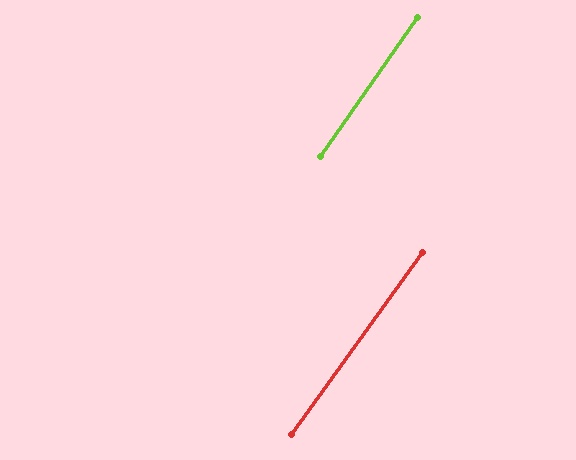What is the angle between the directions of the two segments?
Approximately 1 degree.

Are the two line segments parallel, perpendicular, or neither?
Parallel — their directions differ by only 0.7°.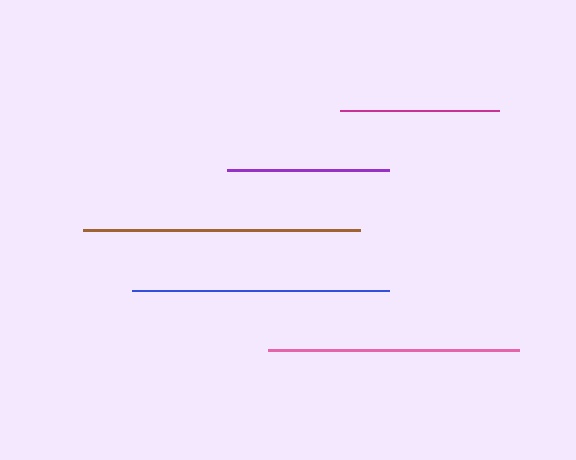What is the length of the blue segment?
The blue segment is approximately 257 pixels long.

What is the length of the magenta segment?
The magenta segment is approximately 159 pixels long.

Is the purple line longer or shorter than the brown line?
The brown line is longer than the purple line.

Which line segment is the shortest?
The magenta line is the shortest at approximately 159 pixels.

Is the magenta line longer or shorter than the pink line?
The pink line is longer than the magenta line.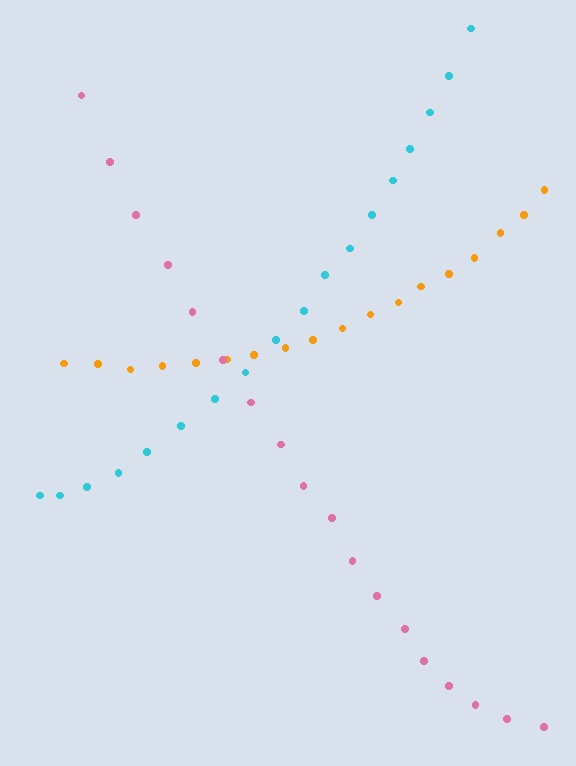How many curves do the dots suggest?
There are 3 distinct paths.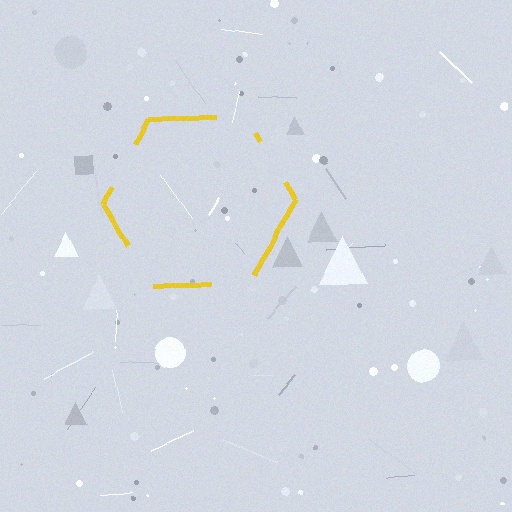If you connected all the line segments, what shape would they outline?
They would outline a hexagon.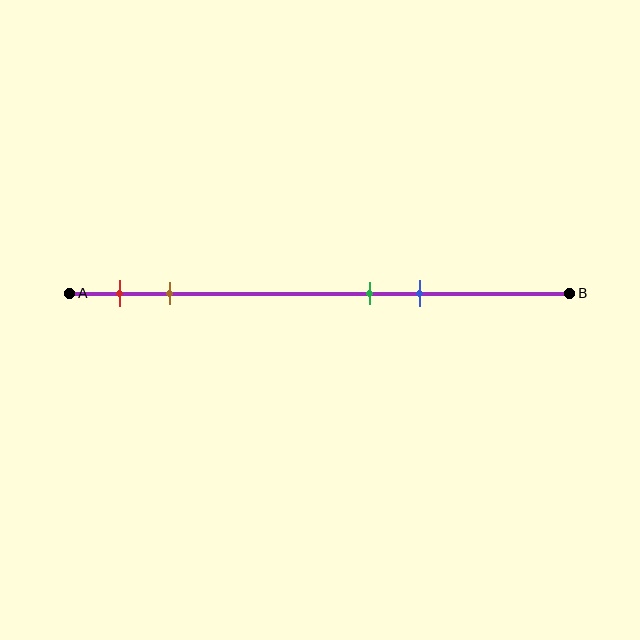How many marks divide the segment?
There are 4 marks dividing the segment.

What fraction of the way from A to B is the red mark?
The red mark is approximately 10% (0.1) of the way from A to B.